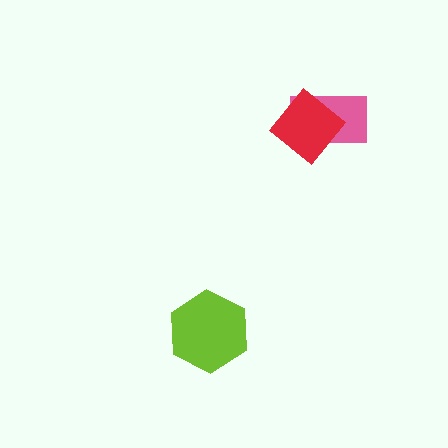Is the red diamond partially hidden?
No, no other shape covers it.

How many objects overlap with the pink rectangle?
1 object overlaps with the pink rectangle.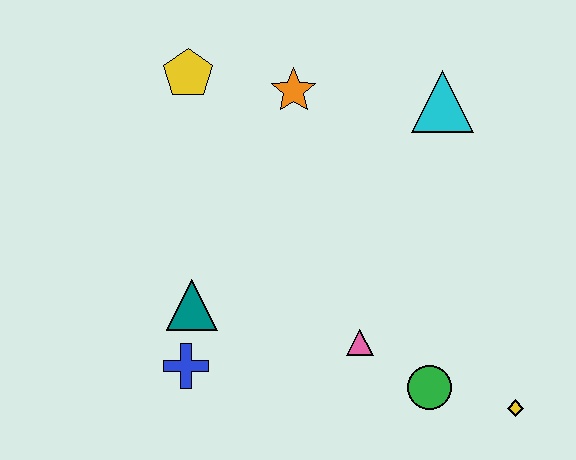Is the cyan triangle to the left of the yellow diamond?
Yes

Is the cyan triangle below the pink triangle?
No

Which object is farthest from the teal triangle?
The yellow diamond is farthest from the teal triangle.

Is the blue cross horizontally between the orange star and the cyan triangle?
No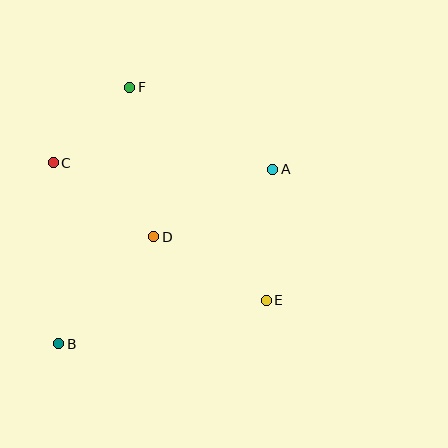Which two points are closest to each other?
Points C and F are closest to each other.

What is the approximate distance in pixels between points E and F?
The distance between E and F is approximately 253 pixels.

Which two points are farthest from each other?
Points A and B are farthest from each other.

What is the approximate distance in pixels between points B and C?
The distance between B and C is approximately 181 pixels.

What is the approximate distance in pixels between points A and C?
The distance between A and C is approximately 219 pixels.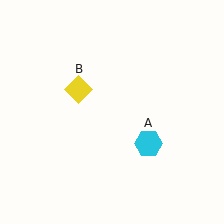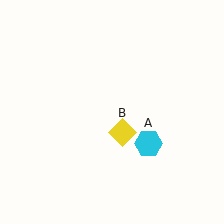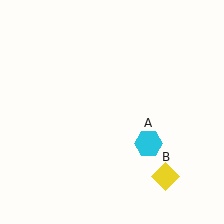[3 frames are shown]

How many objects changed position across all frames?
1 object changed position: yellow diamond (object B).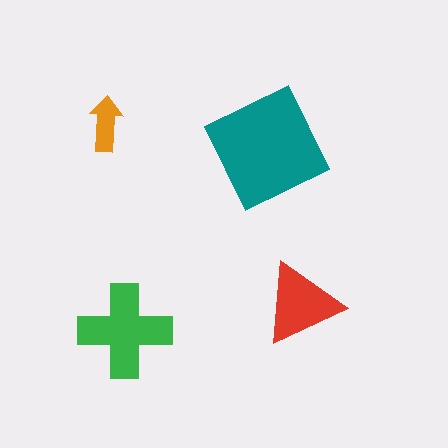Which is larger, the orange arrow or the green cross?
The green cross.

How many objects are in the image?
There are 4 objects in the image.